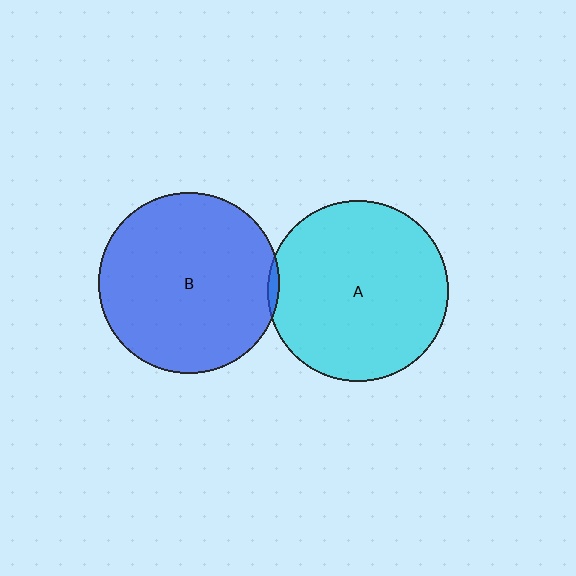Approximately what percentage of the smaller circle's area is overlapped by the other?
Approximately 5%.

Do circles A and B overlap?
Yes.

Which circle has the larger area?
Circle A (cyan).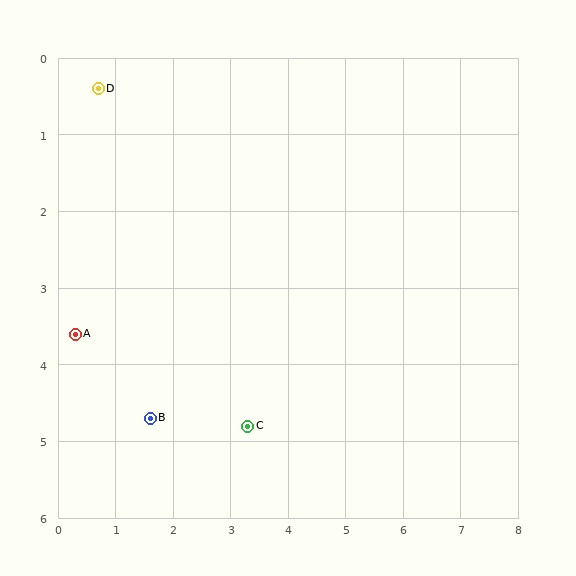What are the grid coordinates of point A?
Point A is at approximately (0.3, 3.6).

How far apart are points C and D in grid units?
Points C and D are about 5.1 grid units apart.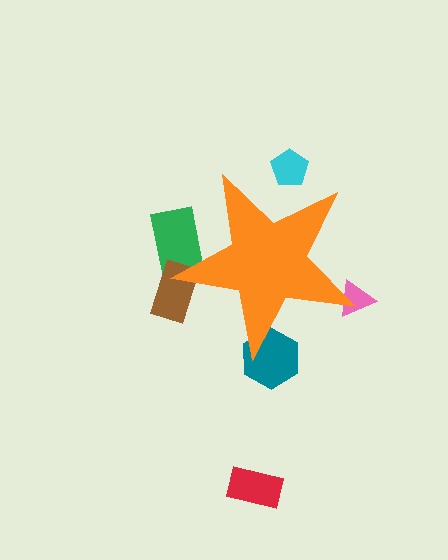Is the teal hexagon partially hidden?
Yes, the teal hexagon is partially hidden behind the orange star.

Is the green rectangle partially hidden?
Yes, the green rectangle is partially hidden behind the orange star.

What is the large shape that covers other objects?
An orange star.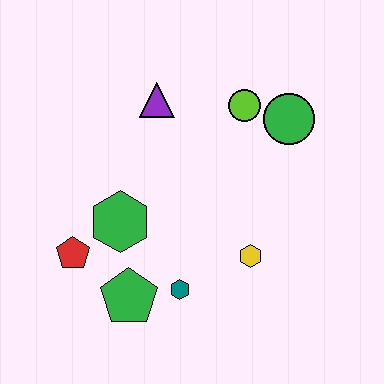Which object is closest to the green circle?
The lime circle is closest to the green circle.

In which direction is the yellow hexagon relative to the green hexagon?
The yellow hexagon is to the right of the green hexagon.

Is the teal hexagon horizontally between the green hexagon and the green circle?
Yes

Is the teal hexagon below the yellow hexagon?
Yes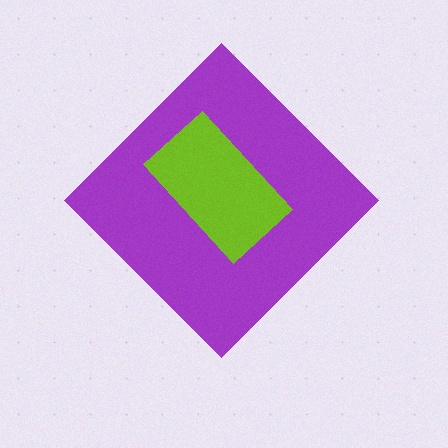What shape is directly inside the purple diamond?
The lime rectangle.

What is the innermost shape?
The lime rectangle.